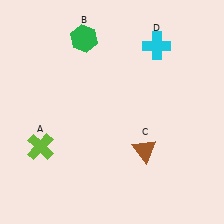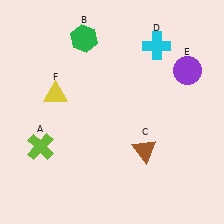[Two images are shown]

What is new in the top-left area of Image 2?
A yellow triangle (F) was added in the top-left area of Image 2.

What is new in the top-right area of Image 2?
A purple circle (E) was added in the top-right area of Image 2.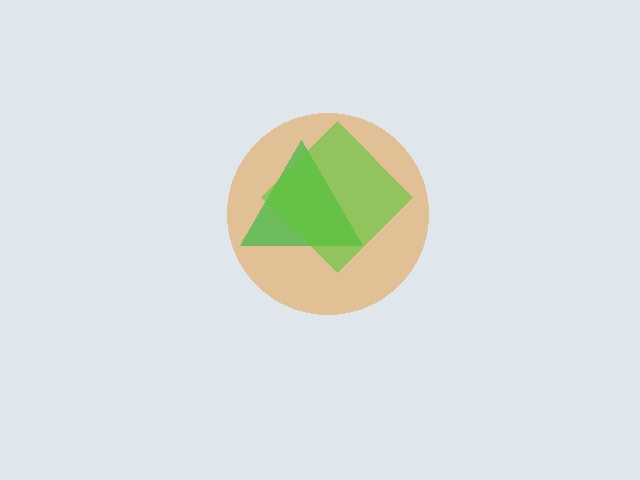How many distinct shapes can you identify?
There are 3 distinct shapes: an orange circle, a green triangle, a lime diamond.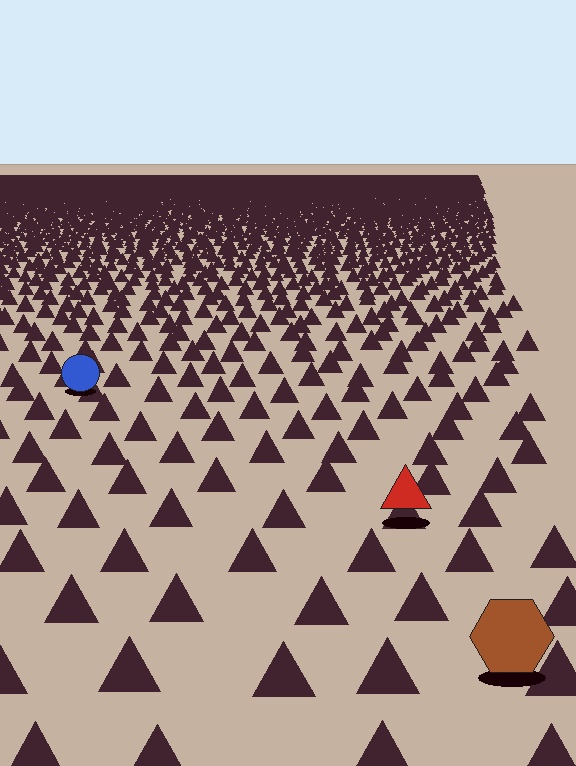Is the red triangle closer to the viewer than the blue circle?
Yes. The red triangle is closer — you can tell from the texture gradient: the ground texture is coarser near it.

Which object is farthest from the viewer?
The blue circle is farthest from the viewer. It appears smaller and the ground texture around it is denser.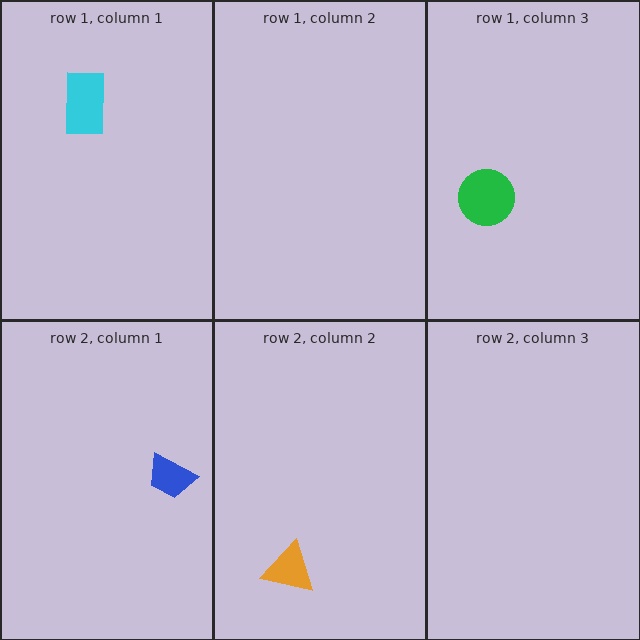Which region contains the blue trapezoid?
The row 2, column 1 region.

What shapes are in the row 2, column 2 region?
The orange triangle.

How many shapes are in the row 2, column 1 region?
1.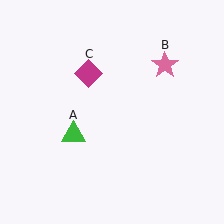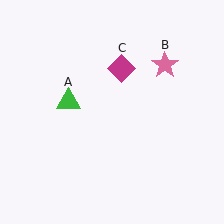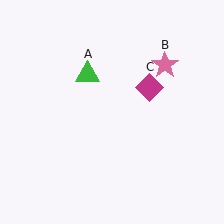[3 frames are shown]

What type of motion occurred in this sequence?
The green triangle (object A), magenta diamond (object C) rotated clockwise around the center of the scene.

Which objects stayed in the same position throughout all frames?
Pink star (object B) remained stationary.